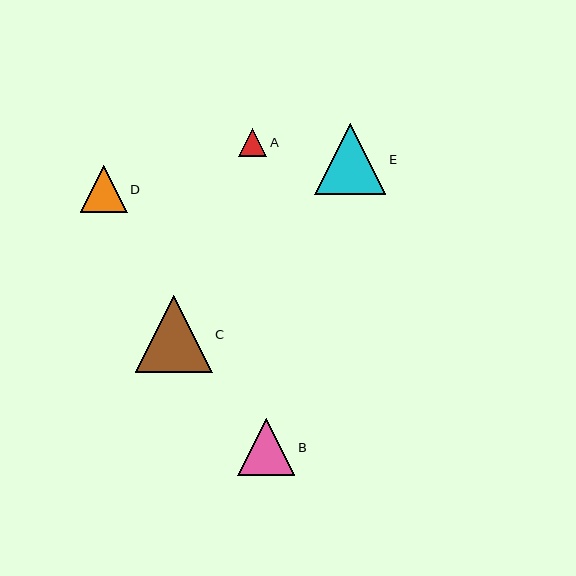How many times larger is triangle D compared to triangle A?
Triangle D is approximately 1.6 times the size of triangle A.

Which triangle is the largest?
Triangle C is the largest with a size of approximately 77 pixels.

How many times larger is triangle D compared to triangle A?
Triangle D is approximately 1.6 times the size of triangle A.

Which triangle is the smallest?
Triangle A is the smallest with a size of approximately 29 pixels.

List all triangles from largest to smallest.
From largest to smallest: C, E, B, D, A.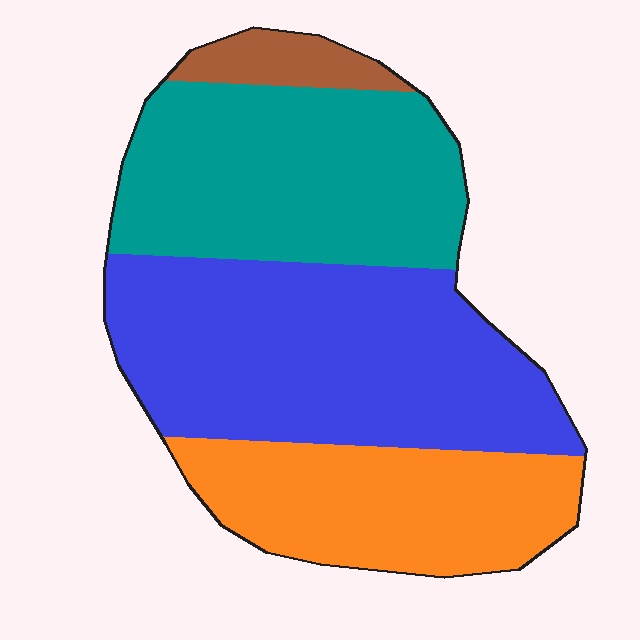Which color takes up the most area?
Blue, at roughly 40%.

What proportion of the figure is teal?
Teal takes up about one third (1/3) of the figure.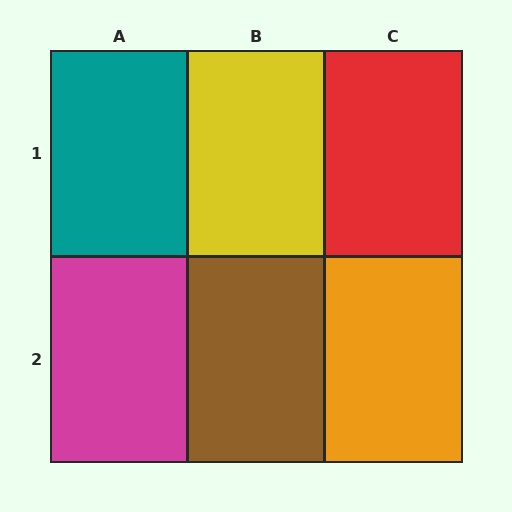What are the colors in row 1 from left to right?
Teal, yellow, red.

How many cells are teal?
1 cell is teal.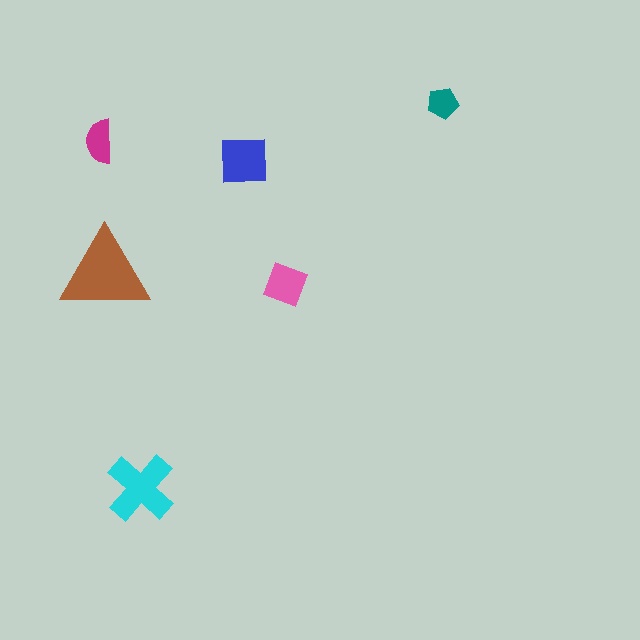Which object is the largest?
The brown triangle.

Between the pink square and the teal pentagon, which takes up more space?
The pink square.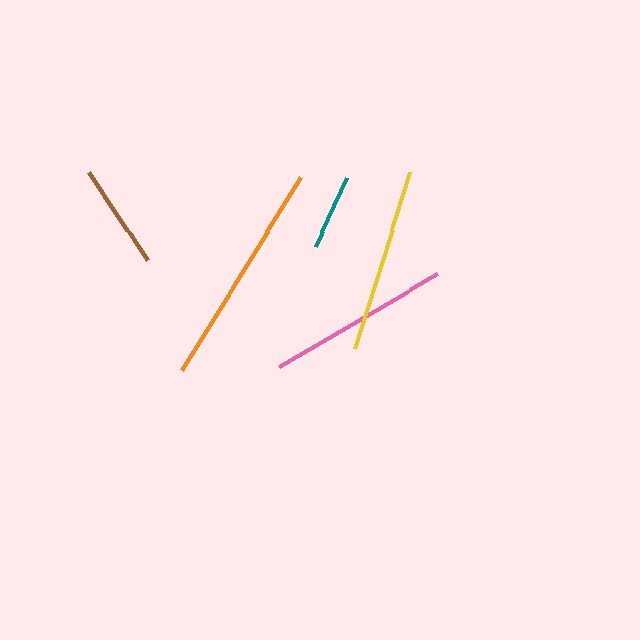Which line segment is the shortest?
The teal line is the shortest at approximately 76 pixels.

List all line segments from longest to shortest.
From longest to shortest: orange, yellow, pink, brown, teal.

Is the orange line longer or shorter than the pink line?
The orange line is longer than the pink line.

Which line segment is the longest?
The orange line is the longest at approximately 227 pixels.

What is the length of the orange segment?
The orange segment is approximately 227 pixels long.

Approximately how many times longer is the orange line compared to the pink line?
The orange line is approximately 1.2 times the length of the pink line.